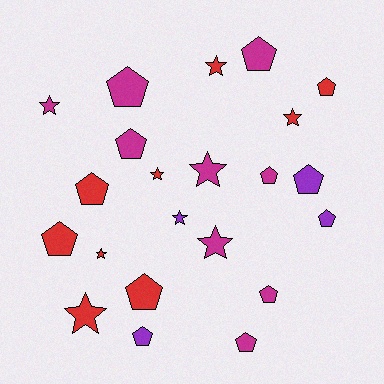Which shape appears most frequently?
Pentagon, with 13 objects.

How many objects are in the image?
There are 22 objects.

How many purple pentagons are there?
There are 3 purple pentagons.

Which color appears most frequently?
Red, with 9 objects.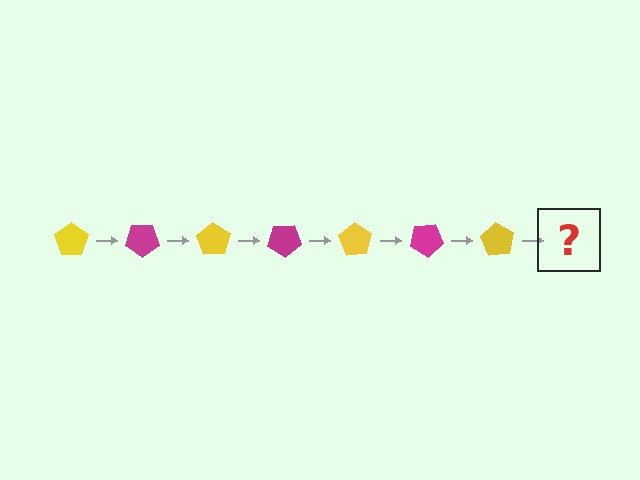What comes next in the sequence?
The next element should be a magenta pentagon, rotated 245 degrees from the start.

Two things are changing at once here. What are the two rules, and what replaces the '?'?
The two rules are that it rotates 35 degrees each step and the color cycles through yellow and magenta. The '?' should be a magenta pentagon, rotated 245 degrees from the start.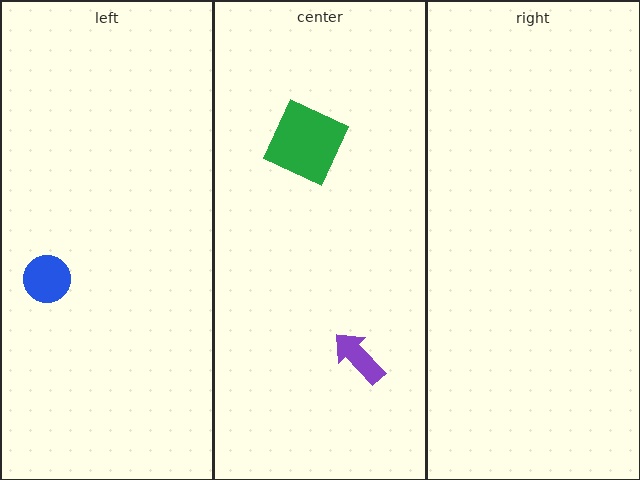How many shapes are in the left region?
1.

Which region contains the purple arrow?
The center region.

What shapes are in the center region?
The purple arrow, the green square.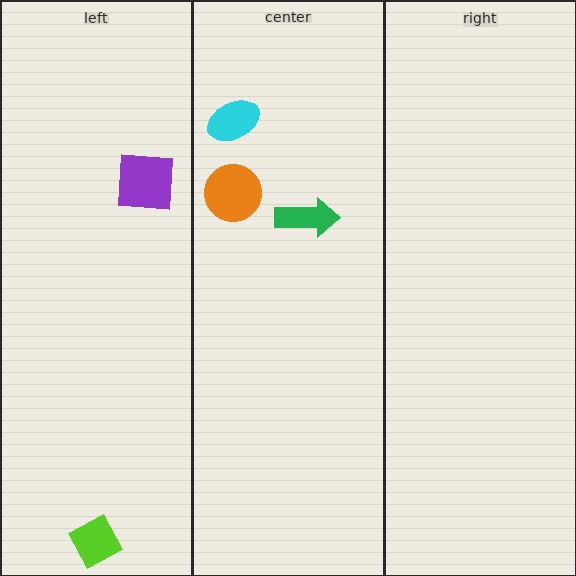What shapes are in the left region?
The lime diamond, the purple square.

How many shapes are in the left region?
2.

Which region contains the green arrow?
The center region.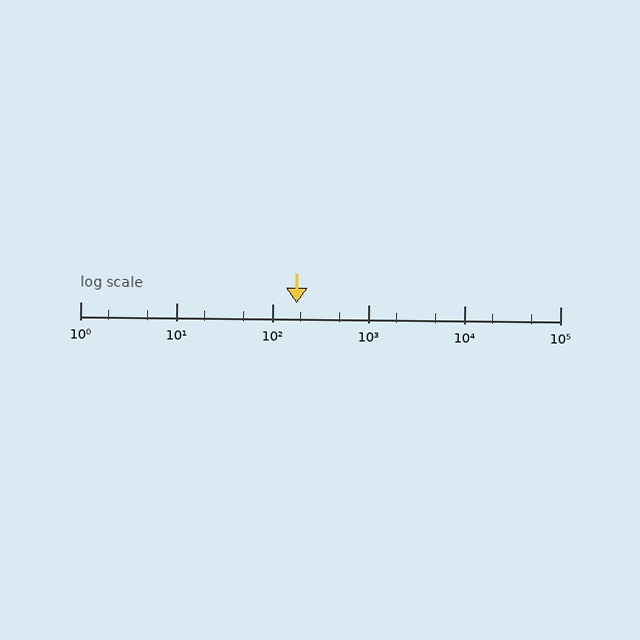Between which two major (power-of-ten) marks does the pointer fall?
The pointer is between 100 and 1000.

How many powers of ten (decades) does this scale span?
The scale spans 5 decades, from 1 to 100000.